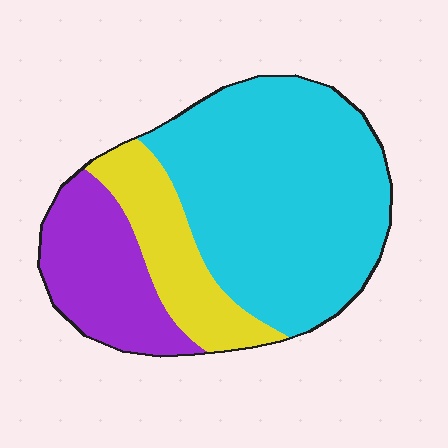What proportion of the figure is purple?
Purple takes up less than a quarter of the figure.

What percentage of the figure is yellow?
Yellow takes up less than a quarter of the figure.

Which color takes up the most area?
Cyan, at roughly 60%.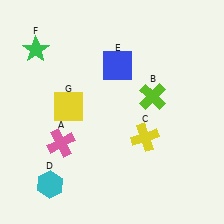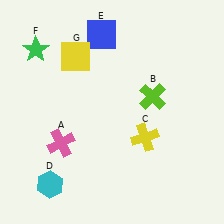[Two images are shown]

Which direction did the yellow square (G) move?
The yellow square (G) moved up.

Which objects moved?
The objects that moved are: the blue square (E), the yellow square (G).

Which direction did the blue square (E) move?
The blue square (E) moved up.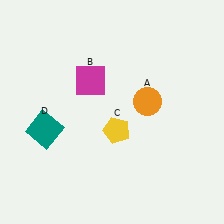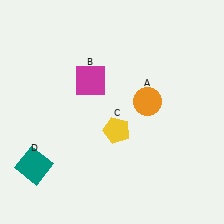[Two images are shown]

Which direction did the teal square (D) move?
The teal square (D) moved down.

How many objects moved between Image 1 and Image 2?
1 object moved between the two images.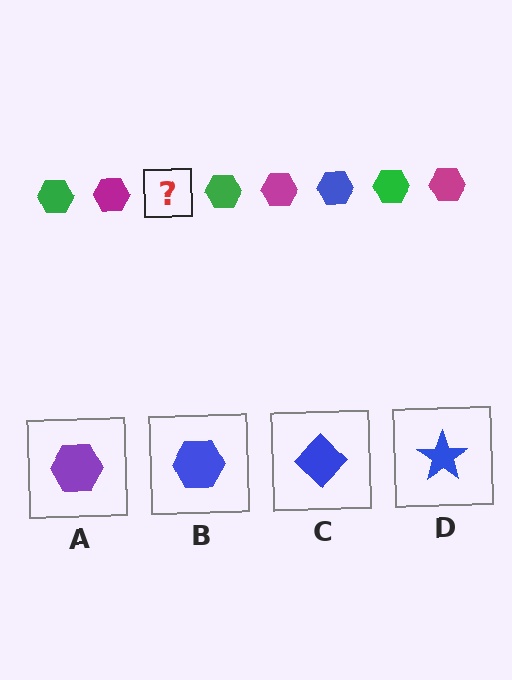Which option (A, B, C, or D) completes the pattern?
B.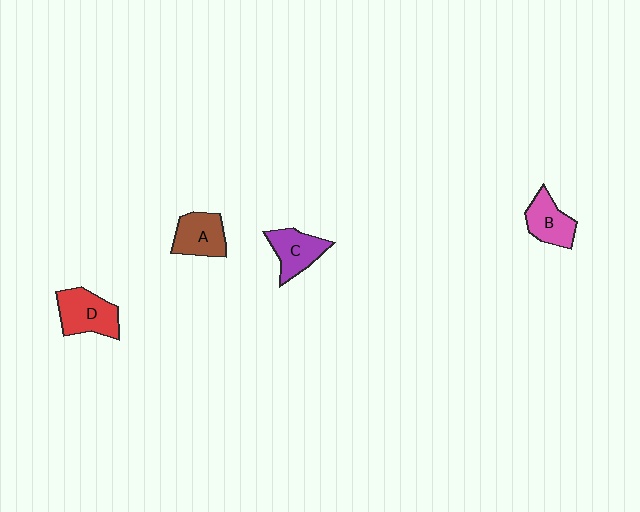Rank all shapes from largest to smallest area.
From largest to smallest: D (red), A (brown), C (purple), B (pink).